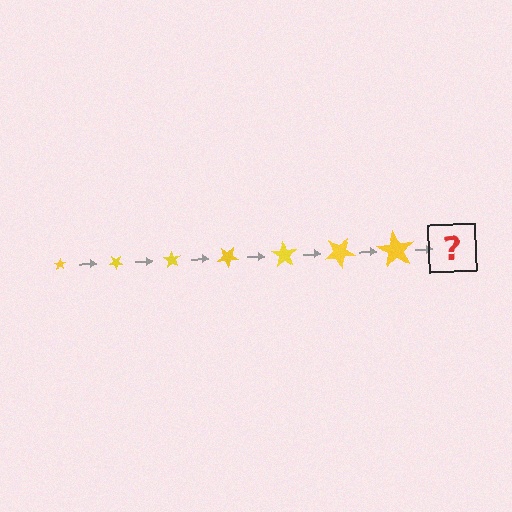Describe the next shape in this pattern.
It should be a star, larger than the previous one and rotated 245 degrees from the start.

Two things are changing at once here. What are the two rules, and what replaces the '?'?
The two rules are that the star grows larger each step and it rotates 35 degrees each step. The '?' should be a star, larger than the previous one and rotated 245 degrees from the start.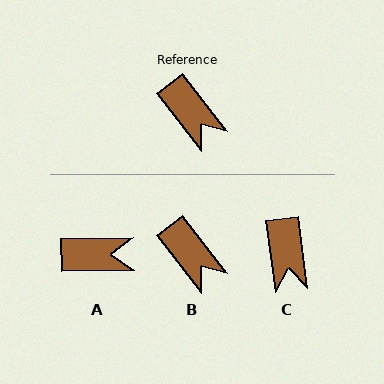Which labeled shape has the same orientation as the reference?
B.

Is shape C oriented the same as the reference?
No, it is off by about 30 degrees.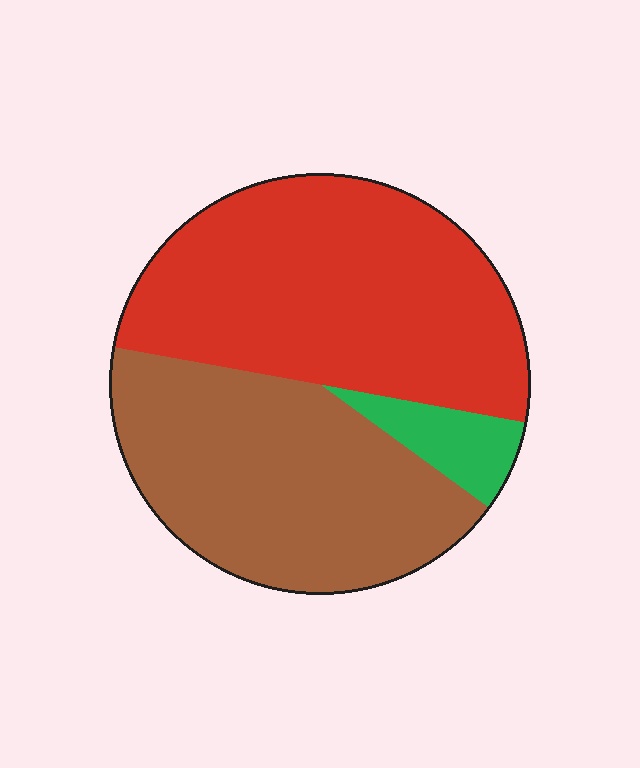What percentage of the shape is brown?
Brown takes up about two fifths (2/5) of the shape.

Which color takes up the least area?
Green, at roughly 5%.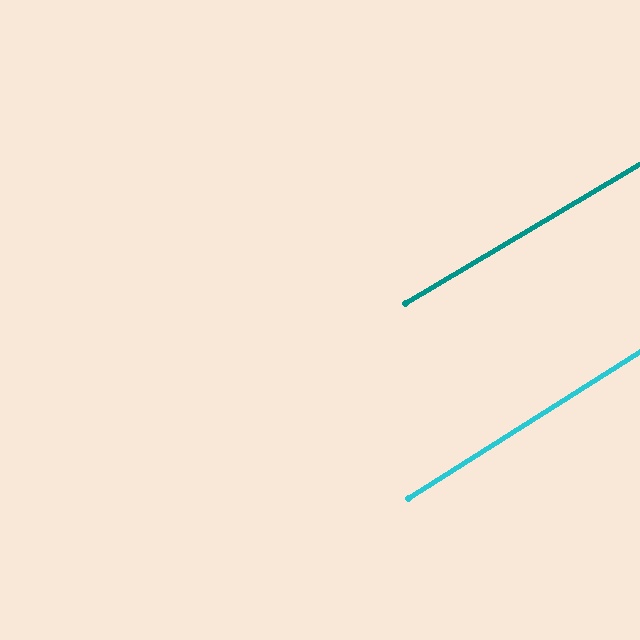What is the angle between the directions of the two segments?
Approximately 2 degrees.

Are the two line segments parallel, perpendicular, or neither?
Parallel — their directions differ by only 1.7°.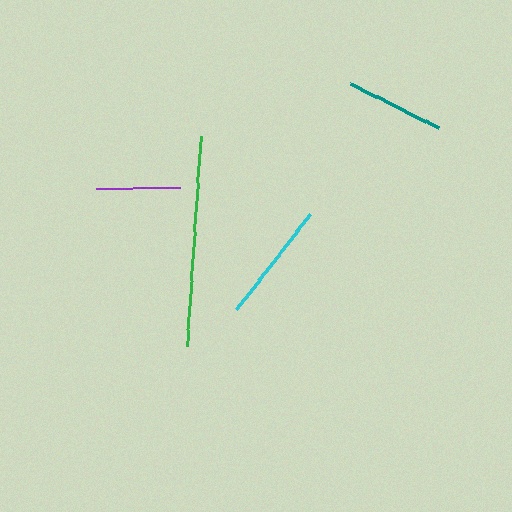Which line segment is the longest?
The green line is the longest at approximately 211 pixels.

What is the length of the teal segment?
The teal segment is approximately 99 pixels long.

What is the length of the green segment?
The green segment is approximately 211 pixels long.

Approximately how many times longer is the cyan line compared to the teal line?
The cyan line is approximately 1.2 times the length of the teal line.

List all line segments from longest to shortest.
From longest to shortest: green, cyan, teal, purple.